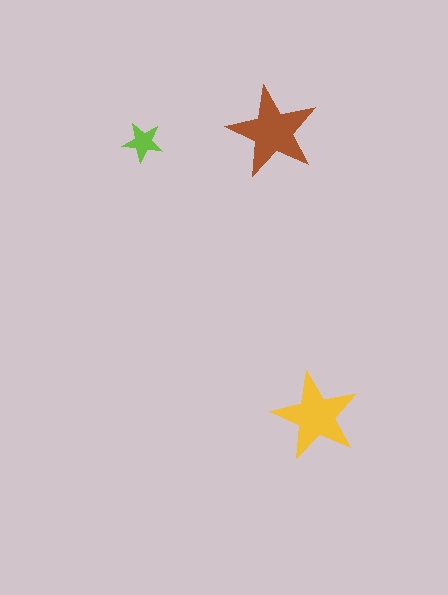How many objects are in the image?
There are 3 objects in the image.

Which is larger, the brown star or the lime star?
The brown one.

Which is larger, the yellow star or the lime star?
The yellow one.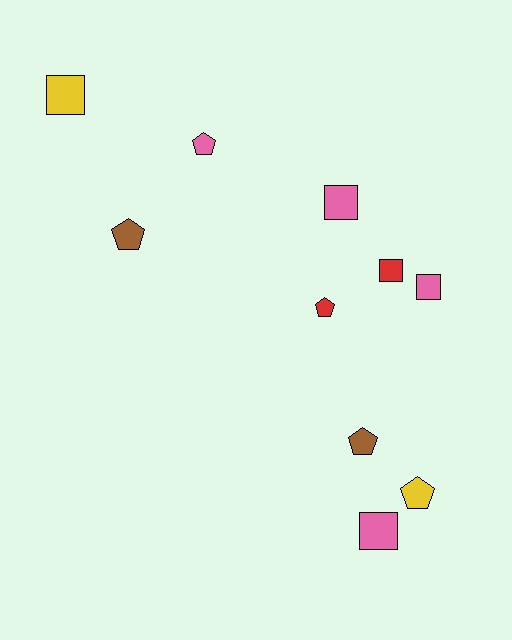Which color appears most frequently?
Pink, with 4 objects.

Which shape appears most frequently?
Square, with 5 objects.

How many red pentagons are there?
There is 1 red pentagon.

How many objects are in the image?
There are 10 objects.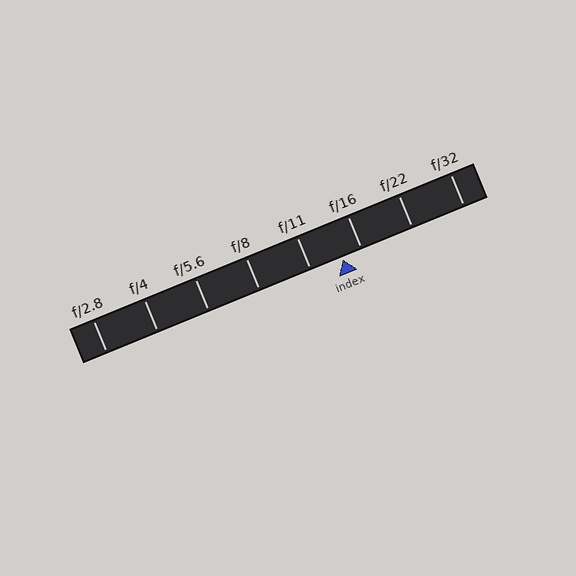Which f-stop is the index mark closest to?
The index mark is closest to f/16.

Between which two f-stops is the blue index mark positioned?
The index mark is between f/11 and f/16.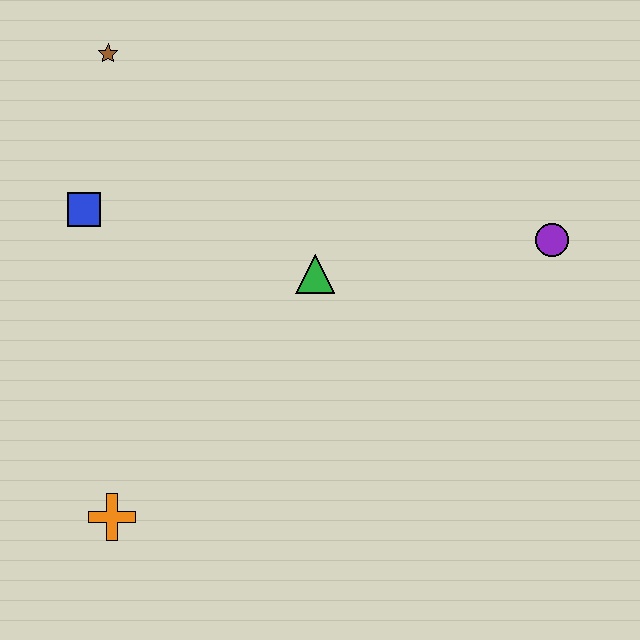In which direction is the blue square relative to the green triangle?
The blue square is to the left of the green triangle.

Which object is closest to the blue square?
The brown star is closest to the blue square.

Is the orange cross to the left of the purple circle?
Yes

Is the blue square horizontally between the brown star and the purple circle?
No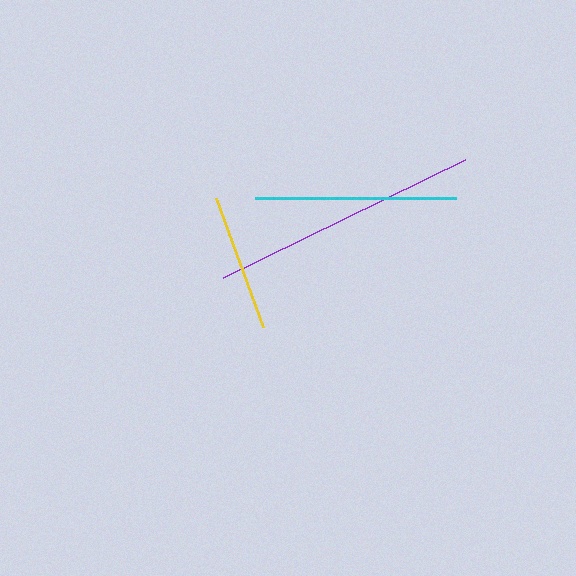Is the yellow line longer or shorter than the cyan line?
The cyan line is longer than the yellow line.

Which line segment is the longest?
The purple line is the longest at approximately 270 pixels.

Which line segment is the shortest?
The yellow line is the shortest at approximately 137 pixels.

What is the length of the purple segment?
The purple segment is approximately 270 pixels long.